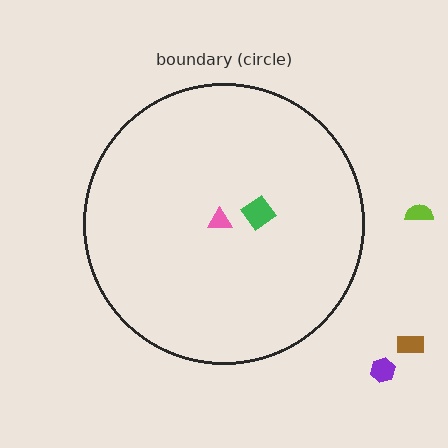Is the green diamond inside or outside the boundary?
Inside.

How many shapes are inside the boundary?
2 inside, 3 outside.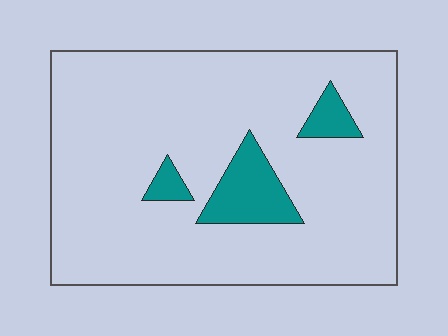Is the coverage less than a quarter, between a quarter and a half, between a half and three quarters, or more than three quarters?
Less than a quarter.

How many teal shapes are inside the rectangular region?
3.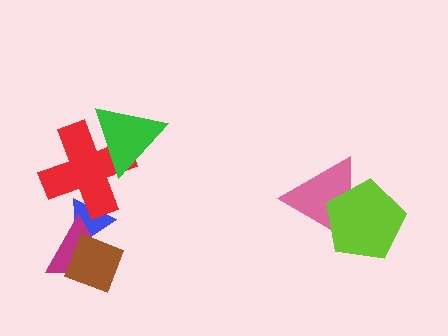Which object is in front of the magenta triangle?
The brown diamond is in front of the magenta triangle.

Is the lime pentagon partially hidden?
No, no other shape covers it.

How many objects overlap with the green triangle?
1 object overlaps with the green triangle.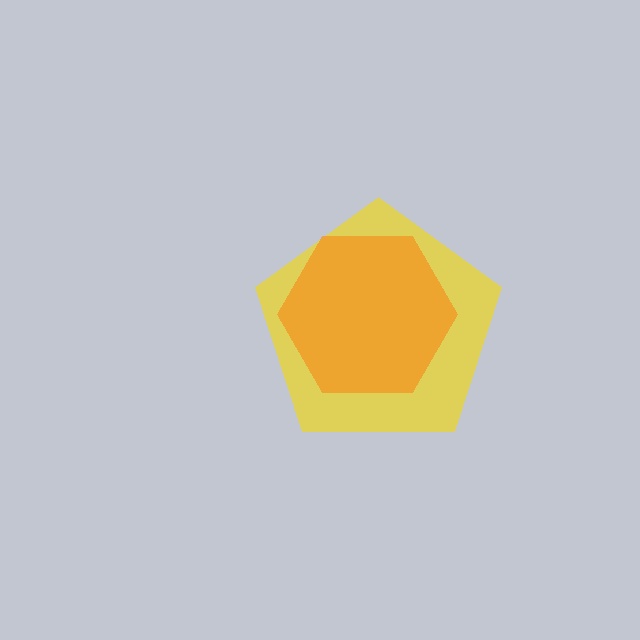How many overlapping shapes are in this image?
There are 2 overlapping shapes in the image.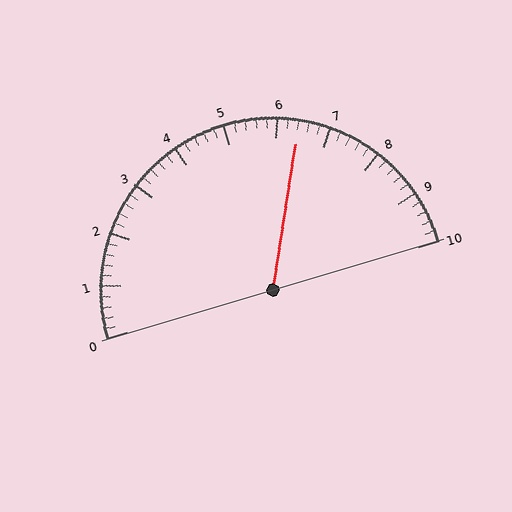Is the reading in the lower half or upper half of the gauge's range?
The reading is in the upper half of the range (0 to 10).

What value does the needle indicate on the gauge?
The needle indicates approximately 6.4.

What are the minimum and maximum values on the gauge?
The gauge ranges from 0 to 10.